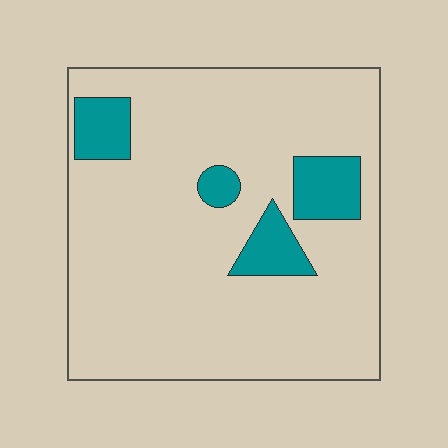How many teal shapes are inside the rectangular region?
4.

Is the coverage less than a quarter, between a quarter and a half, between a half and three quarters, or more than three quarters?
Less than a quarter.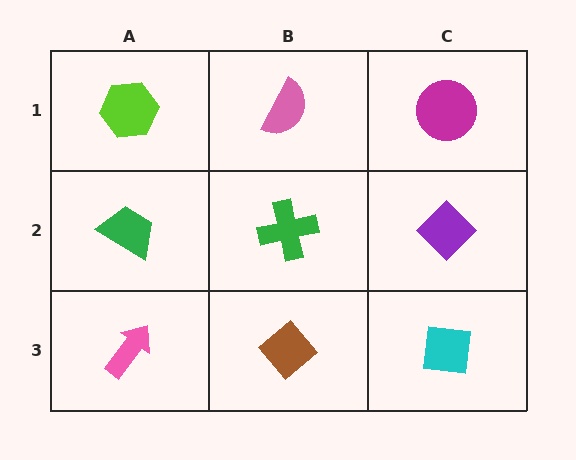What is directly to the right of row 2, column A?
A green cross.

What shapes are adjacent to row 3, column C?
A purple diamond (row 2, column C), a brown diamond (row 3, column B).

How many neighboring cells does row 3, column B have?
3.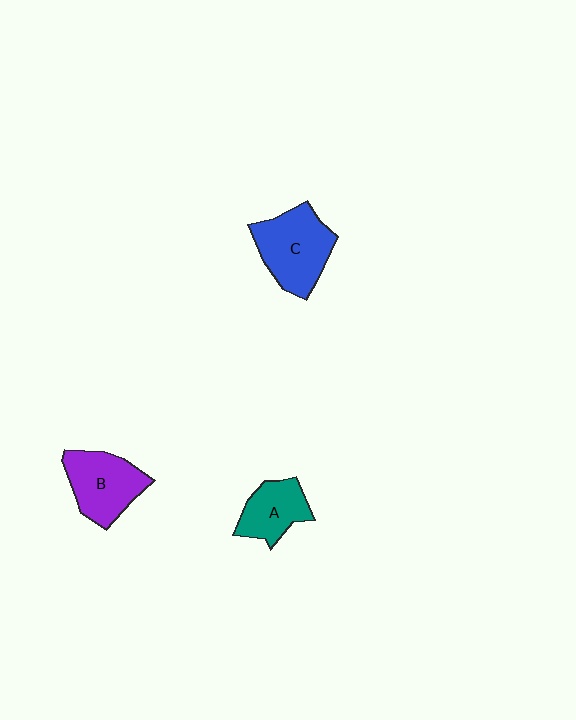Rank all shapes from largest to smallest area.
From largest to smallest: C (blue), B (purple), A (teal).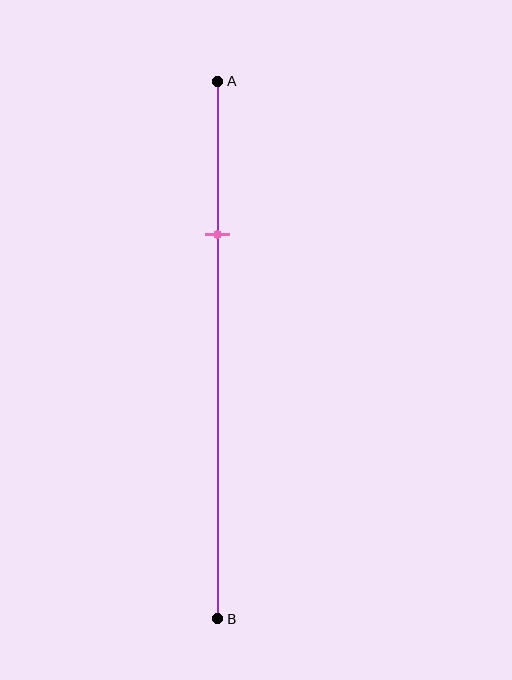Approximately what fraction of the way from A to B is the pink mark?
The pink mark is approximately 30% of the way from A to B.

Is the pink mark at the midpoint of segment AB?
No, the mark is at about 30% from A, not at the 50% midpoint.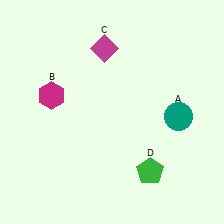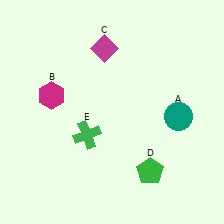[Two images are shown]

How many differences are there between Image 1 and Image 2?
There is 1 difference between the two images.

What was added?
A green cross (E) was added in Image 2.